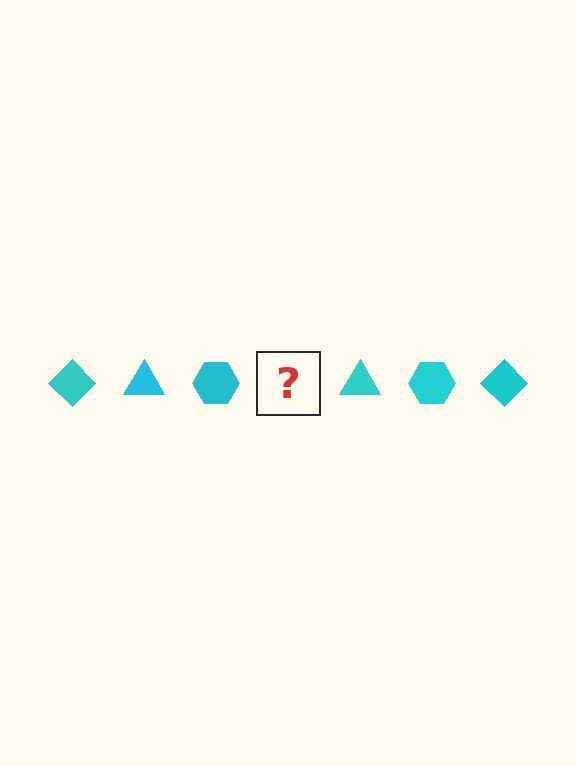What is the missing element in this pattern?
The missing element is a cyan diamond.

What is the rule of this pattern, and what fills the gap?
The rule is that the pattern cycles through diamond, triangle, hexagon shapes in cyan. The gap should be filled with a cyan diamond.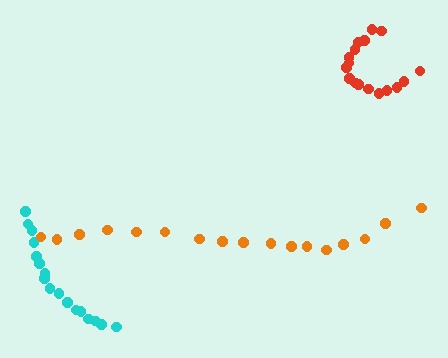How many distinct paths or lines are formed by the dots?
There are 3 distinct paths.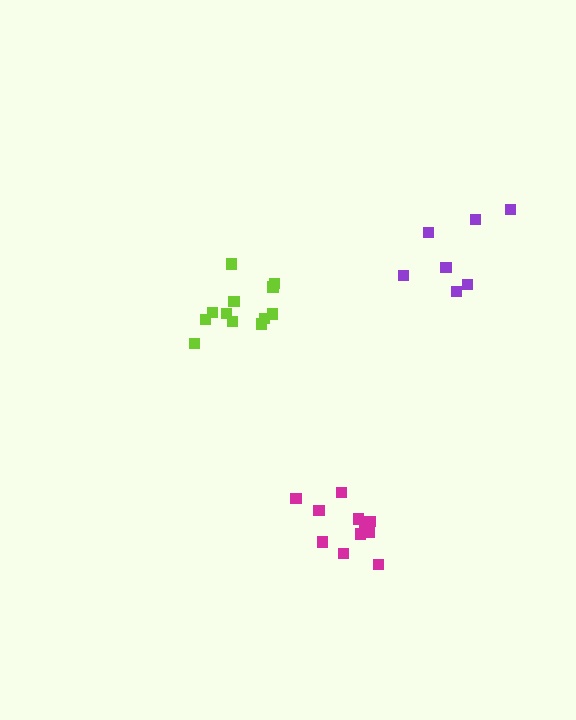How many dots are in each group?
Group 1: 11 dots, Group 2: 7 dots, Group 3: 12 dots (30 total).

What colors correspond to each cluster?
The clusters are colored: magenta, purple, lime.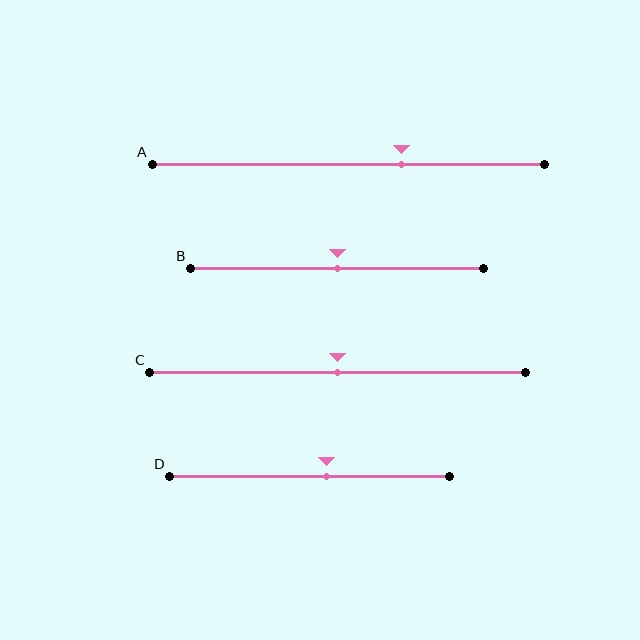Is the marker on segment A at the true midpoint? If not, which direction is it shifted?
No, the marker on segment A is shifted to the right by about 14% of the segment length.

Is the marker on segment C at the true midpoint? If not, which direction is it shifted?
Yes, the marker on segment C is at the true midpoint.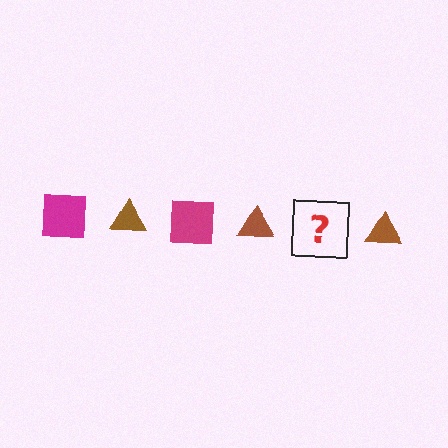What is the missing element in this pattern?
The missing element is a magenta square.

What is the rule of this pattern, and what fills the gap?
The rule is that the pattern alternates between magenta square and brown triangle. The gap should be filled with a magenta square.